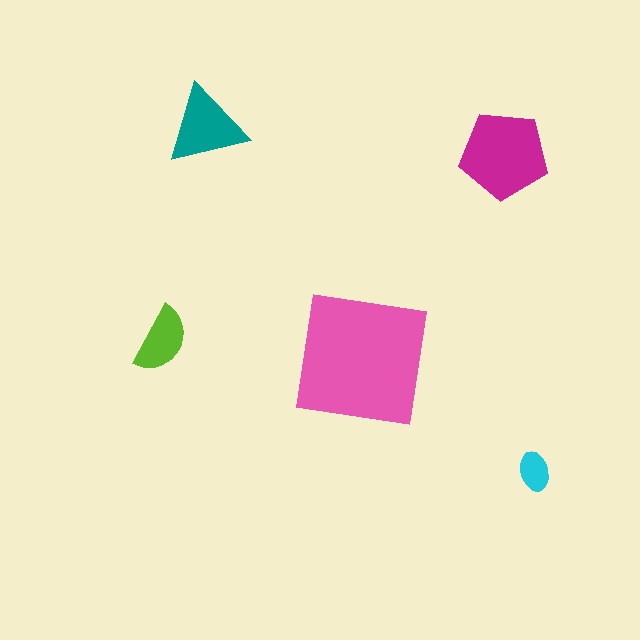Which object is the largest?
The pink square.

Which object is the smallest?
The cyan ellipse.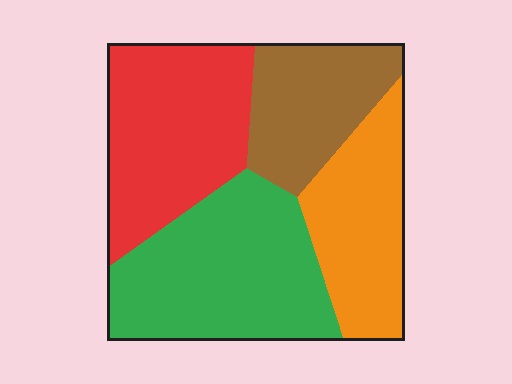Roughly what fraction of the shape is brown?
Brown covers 18% of the shape.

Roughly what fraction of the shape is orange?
Orange covers 21% of the shape.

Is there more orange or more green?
Green.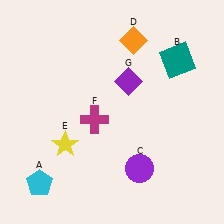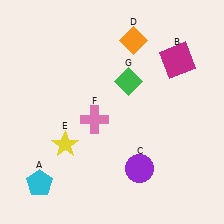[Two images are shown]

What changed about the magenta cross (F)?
In Image 1, F is magenta. In Image 2, it changed to pink.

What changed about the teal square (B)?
In Image 1, B is teal. In Image 2, it changed to magenta.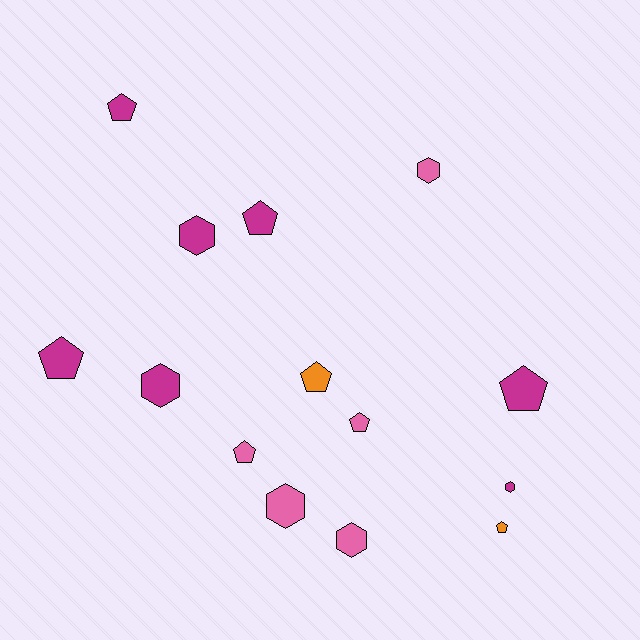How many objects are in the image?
There are 14 objects.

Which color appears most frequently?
Magenta, with 7 objects.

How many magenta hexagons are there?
There are 3 magenta hexagons.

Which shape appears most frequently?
Pentagon, with 8 objects.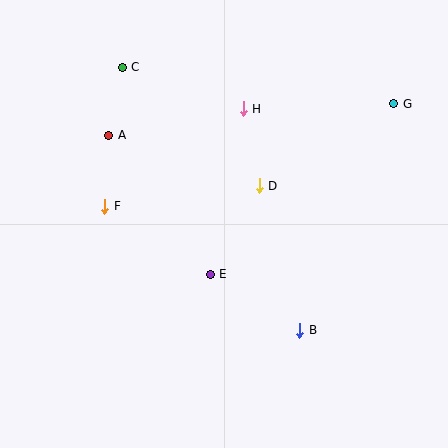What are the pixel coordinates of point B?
Point B is at (300, 330).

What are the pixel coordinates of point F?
Point F is at (105, 206).